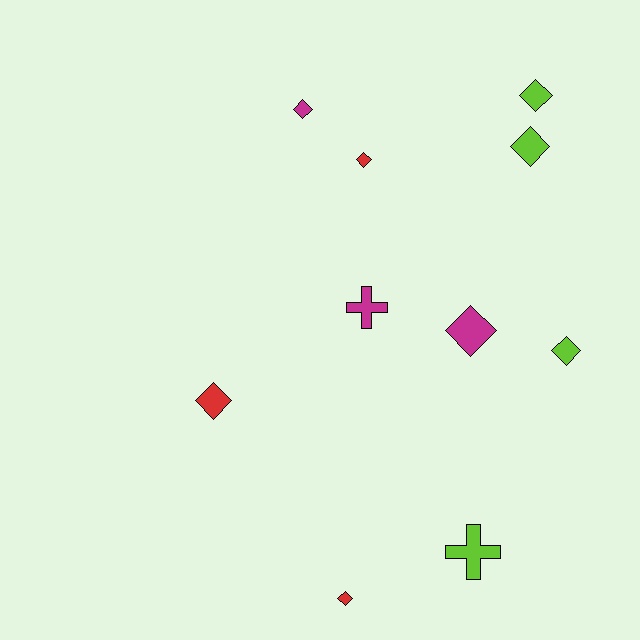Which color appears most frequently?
Lime, with 4 objects.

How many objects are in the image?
There are 10 objects.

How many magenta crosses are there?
There is 1 magenta cross.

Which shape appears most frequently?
Diamond, with 8 objects.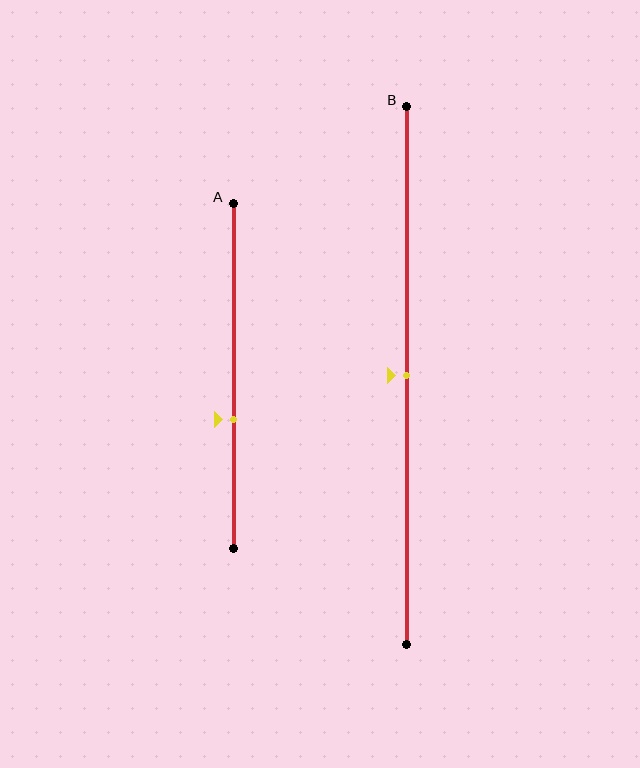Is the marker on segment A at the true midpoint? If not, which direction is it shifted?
No, the marker on segment A is shifted downward by about 13% of the segment length.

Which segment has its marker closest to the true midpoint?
Segment B has its marker closest to the true midpoint.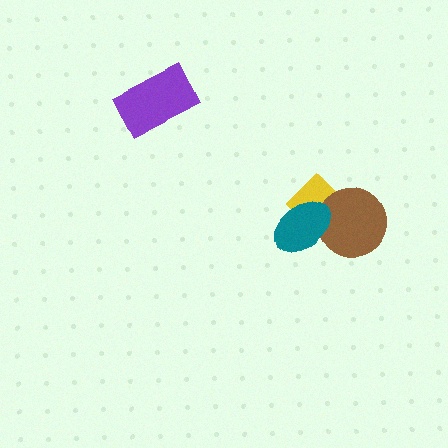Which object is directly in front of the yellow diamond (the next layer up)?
The brown circle is directly in front of the yellow diamond.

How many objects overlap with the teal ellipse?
2 objects overlap with the teal ellipse.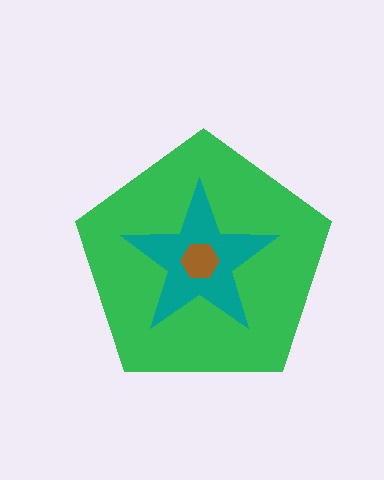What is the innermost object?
The brown hexagon.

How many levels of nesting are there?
3.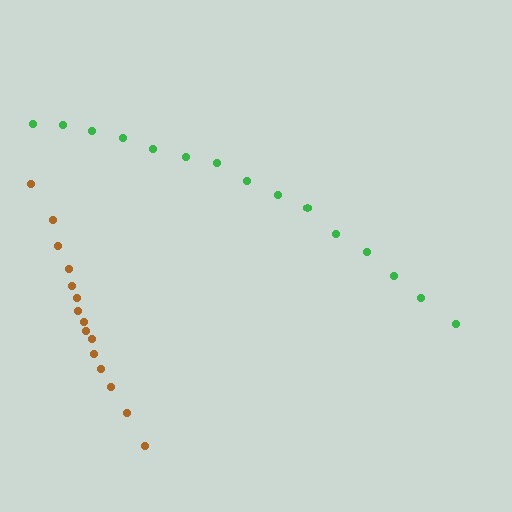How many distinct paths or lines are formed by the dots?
There are 2 distinct paths.